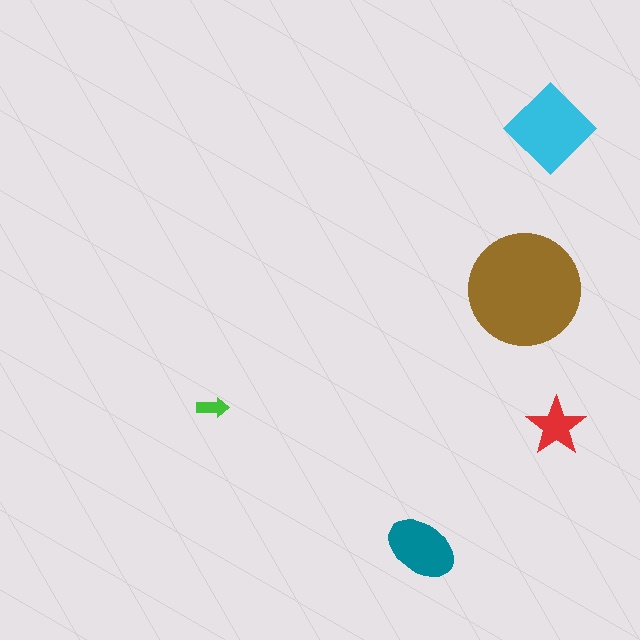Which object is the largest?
The brown circle.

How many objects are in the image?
There are 5 objects in the image.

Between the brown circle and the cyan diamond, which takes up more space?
The brown circle.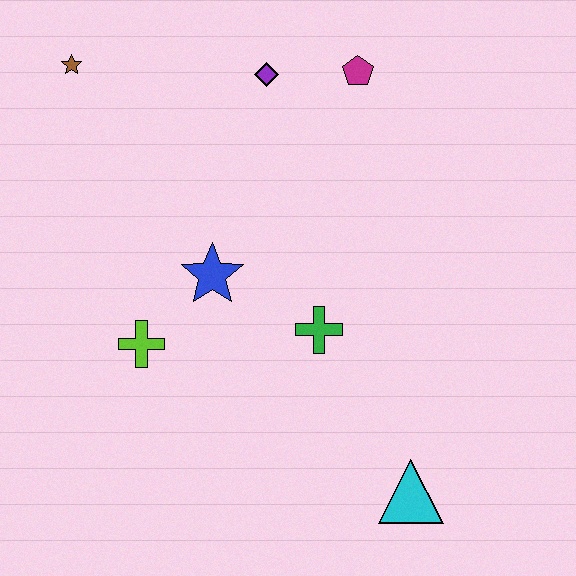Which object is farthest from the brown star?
The cyan triangle is farthest from the brown star.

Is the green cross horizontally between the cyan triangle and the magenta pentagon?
No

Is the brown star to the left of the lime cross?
Yes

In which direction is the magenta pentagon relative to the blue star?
The magenta pentagon is above the blue star.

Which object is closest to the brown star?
The purple diamond is closest to the brown star.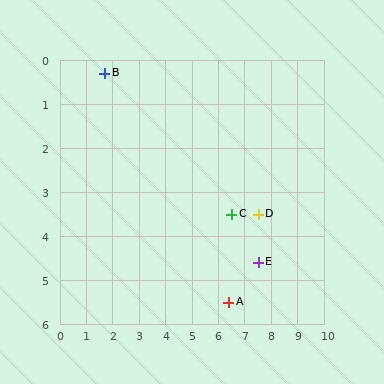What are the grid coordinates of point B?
Point B is at approximately (1.7, 0.3).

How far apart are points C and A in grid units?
Points C and A are about 2.0 grid units apart.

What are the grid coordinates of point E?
Point E is at approximately (7.5, 4.6).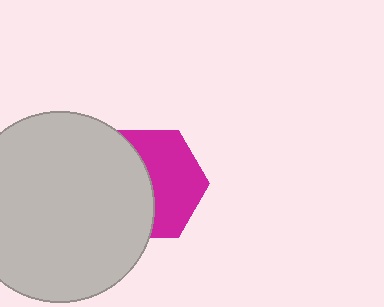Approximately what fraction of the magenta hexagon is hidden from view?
Roughly 49% of the magenta hexagon is hidden behind the light gray circle.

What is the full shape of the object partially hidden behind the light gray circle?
The partially hidden object is a magenta hexagon.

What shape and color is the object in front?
The object in front is a light gray circle.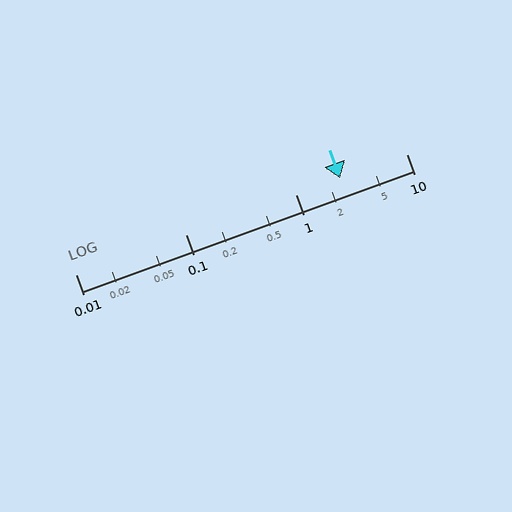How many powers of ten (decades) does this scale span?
The scale spans 3 decades, from 0.01 to 10.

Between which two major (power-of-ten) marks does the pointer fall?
The pointer is between 1 and 10.